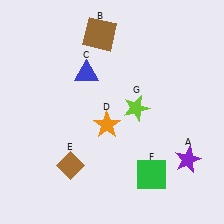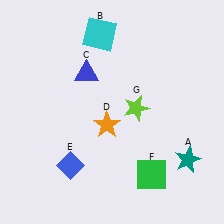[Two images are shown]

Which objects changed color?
A changed from purple to teal. B changed from brown to cyan. E changed from brown to blue.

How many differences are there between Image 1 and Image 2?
There are 3 differences between the two images.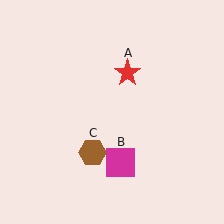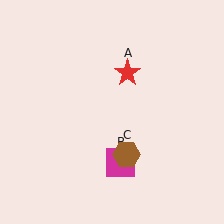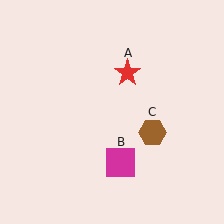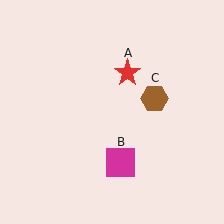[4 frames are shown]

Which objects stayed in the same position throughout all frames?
Red star (object A) and magenta square (object B) remained stationary.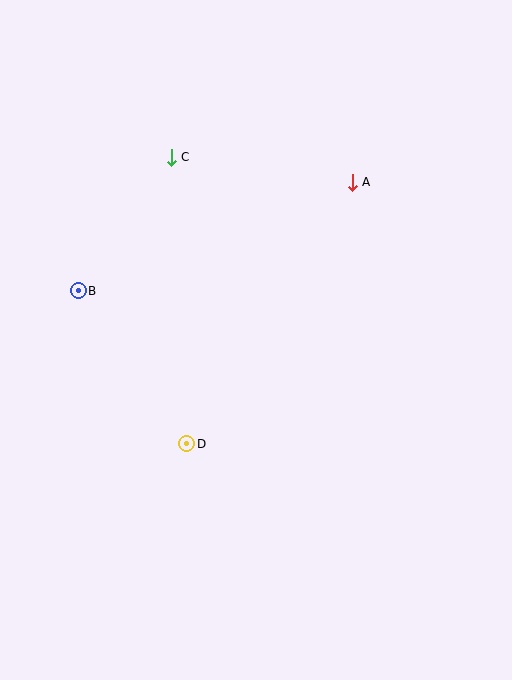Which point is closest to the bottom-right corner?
Point D is closest to the bottom-right corner.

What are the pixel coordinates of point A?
Point A is at (352, 182).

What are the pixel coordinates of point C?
Point C is at (171, 157).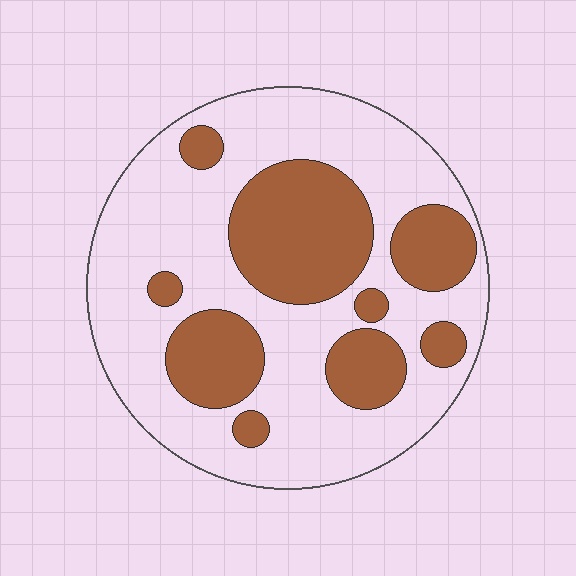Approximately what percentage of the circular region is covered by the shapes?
Approximately 35%.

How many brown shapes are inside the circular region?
9.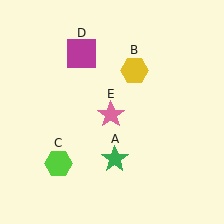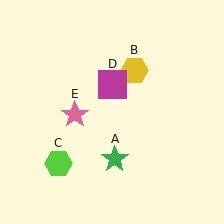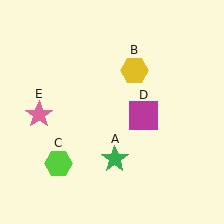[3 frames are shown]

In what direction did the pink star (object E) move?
The pink star (object E) moved left.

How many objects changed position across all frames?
2 objects changed position: magenta square (object D), pink star (object E).